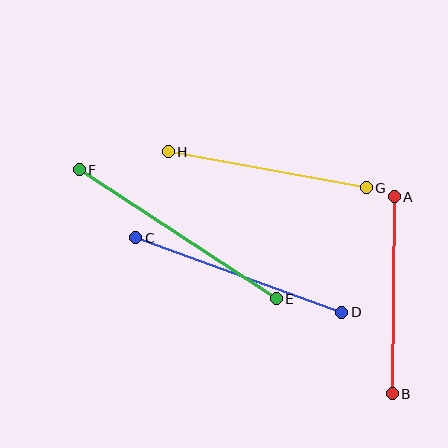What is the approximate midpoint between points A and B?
The midpoint is at approximately (393, 295) pixels.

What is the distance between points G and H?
The distance is approximately 201 pixels.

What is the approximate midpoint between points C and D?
The midpoint is at approximately (239, 275) pixels.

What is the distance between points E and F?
The distance is approximately 236 pixels.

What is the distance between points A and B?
The distance is approximately 197 pixels.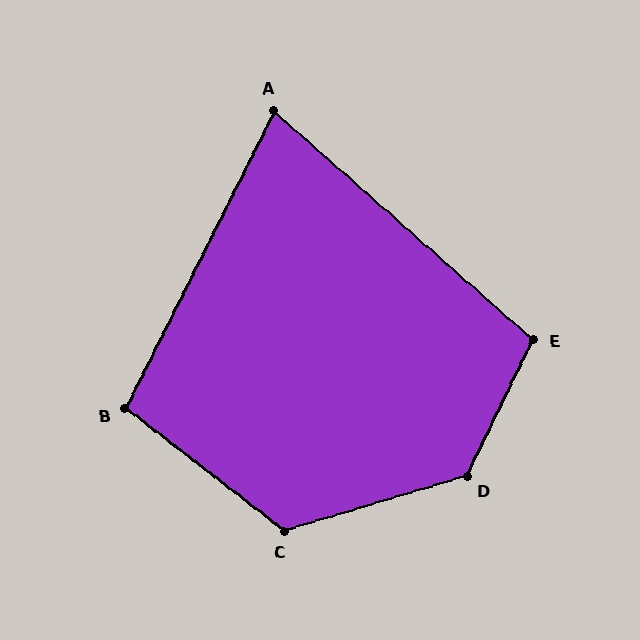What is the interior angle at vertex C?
Approximately 125 degrees (obtuse).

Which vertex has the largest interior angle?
D, at approximately 133 degrees.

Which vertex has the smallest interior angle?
A, at approximately 75 degrees.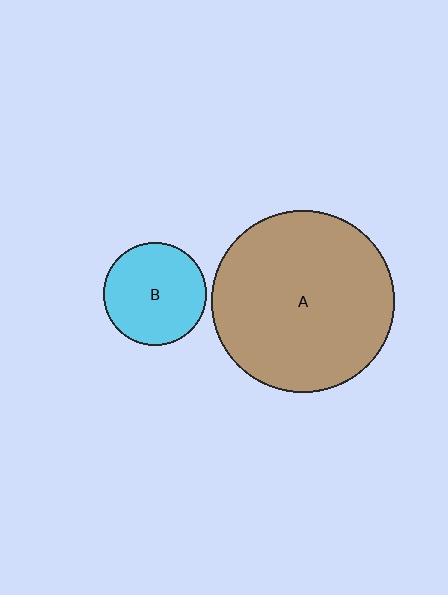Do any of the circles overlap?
No, none of the circles overlap.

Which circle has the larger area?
Circle A (brown).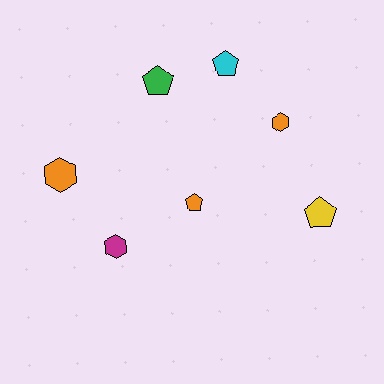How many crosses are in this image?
There are no crosses.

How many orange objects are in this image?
There are 3 orange objects.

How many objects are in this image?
There are 7 objects.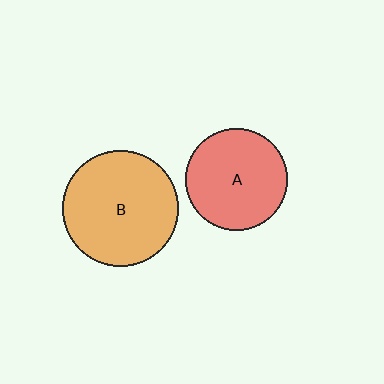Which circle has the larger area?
Circle B (orange).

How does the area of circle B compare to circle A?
Approximately 1.3 times.